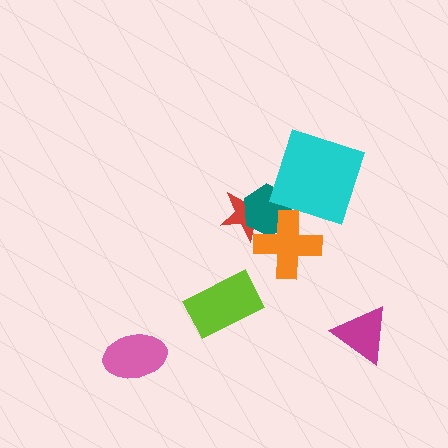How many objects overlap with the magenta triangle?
0 objects overlap with the magenta triangle.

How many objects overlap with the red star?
2 objects overlap with the red star.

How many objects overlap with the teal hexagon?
2 objects overlap with the teal hexagon.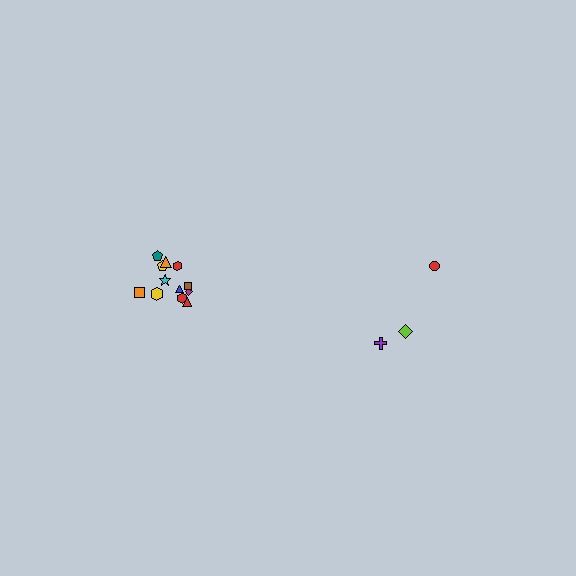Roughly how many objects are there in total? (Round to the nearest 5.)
Roughly 15 objects in total.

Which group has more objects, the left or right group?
The left group.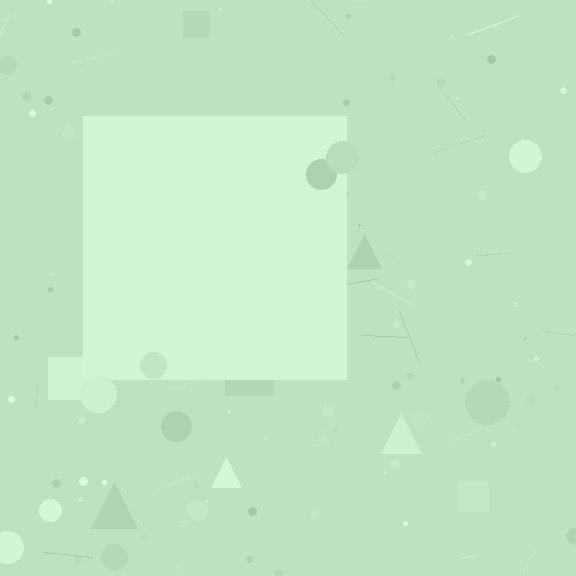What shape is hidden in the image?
A square is hidden in the image.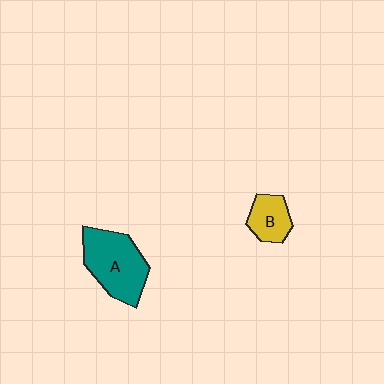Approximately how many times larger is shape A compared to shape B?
Approximately 2.0 times.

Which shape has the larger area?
Shape A (teal).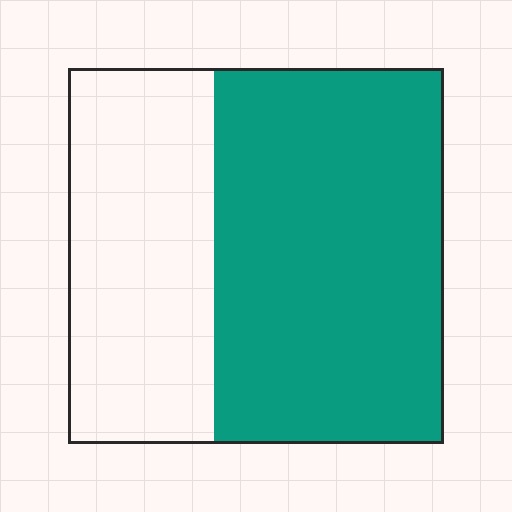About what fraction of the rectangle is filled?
About three fifths (3/5).